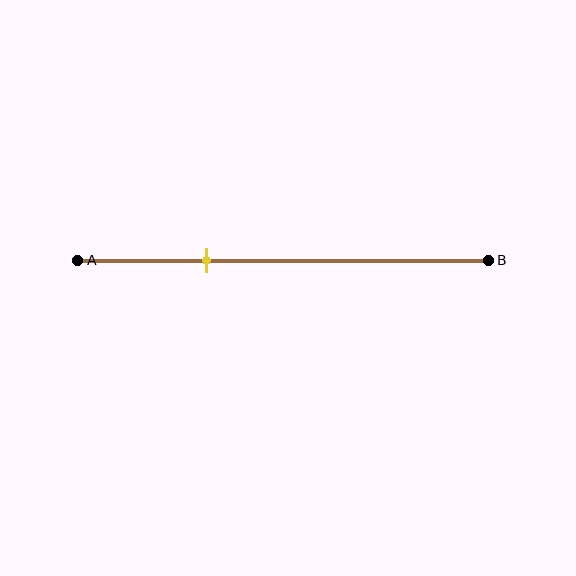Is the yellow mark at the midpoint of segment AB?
No, the mark is at about 30% from A, not at the 50% midpoint.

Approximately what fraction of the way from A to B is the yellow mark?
The yellow mark is approximately 30% of the way from A to B.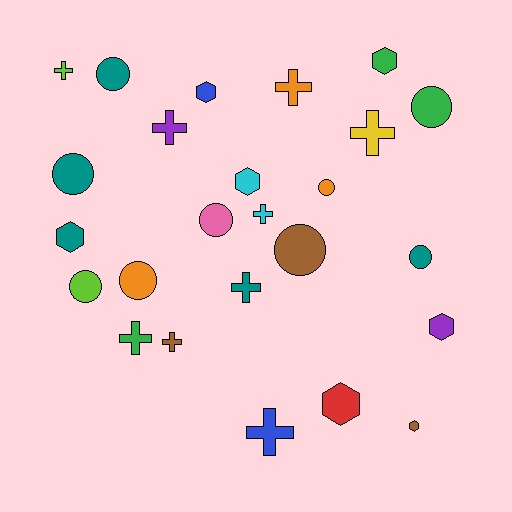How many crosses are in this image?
There are 9 crosses.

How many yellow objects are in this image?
There is 1 yellow object.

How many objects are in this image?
There are 25 objects.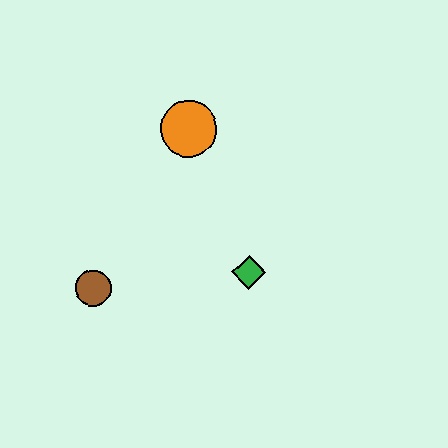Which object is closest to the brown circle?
The green diamond is closest to the brown circle.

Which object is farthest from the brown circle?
The orange circle is farthest from the brown circle.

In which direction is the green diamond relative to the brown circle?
The green diamond is to the right of the brown circle.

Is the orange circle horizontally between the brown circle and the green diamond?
Yes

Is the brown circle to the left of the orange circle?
Yes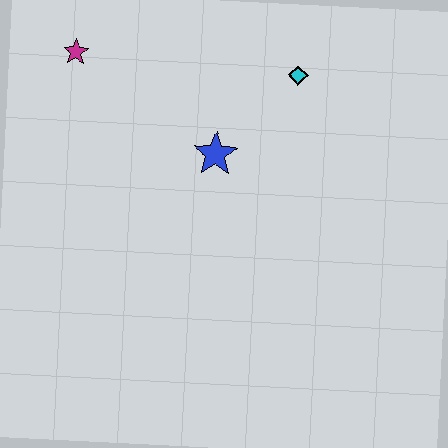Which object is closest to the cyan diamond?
The blue star is closest to the cyan diamond.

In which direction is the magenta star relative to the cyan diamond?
The magenta star is to the left of the cyan diamond.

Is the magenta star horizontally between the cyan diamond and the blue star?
No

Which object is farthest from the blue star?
The magenta star is farthest from the blue star.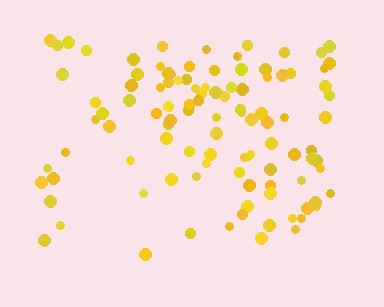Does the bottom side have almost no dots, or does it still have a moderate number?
Still a moderate number, just noticeably fewer than the top.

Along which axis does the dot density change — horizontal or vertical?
Vertical.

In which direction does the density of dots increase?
From bottom to top, with the top side densest.